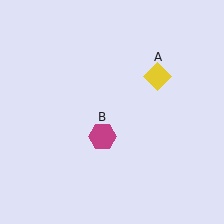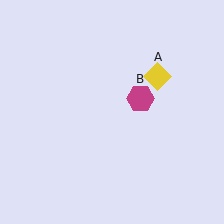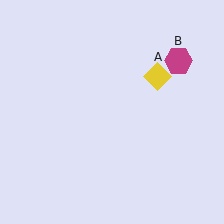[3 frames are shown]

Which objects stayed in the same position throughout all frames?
Yellow diamond (object A) remained stationary.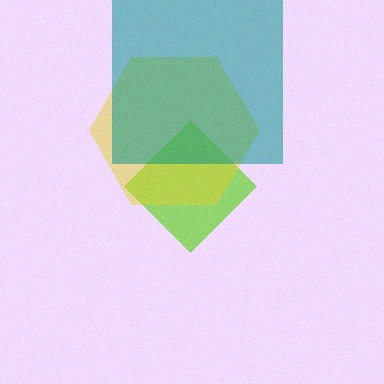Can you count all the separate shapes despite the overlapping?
Yes, there are 3 separate shapes.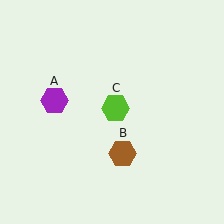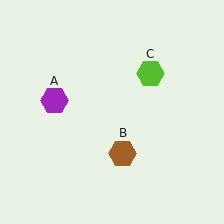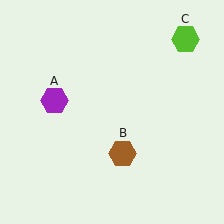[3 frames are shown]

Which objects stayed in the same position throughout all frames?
Purple hexagon (object A) and brown hexagon (object B) remained stationary.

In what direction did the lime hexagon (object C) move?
The lime hexagon (object C) moved up and to the right.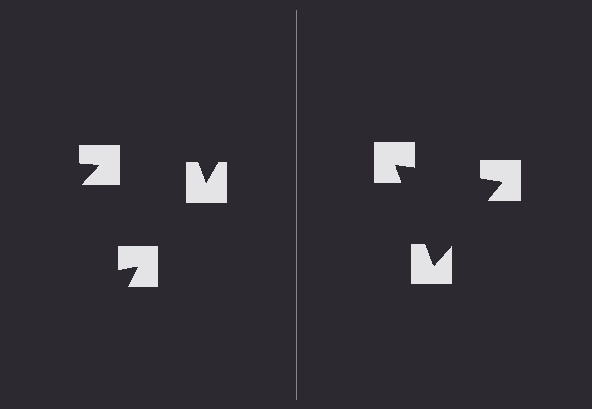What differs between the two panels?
The notched squares are positioned identically on both sides; only the wedge orientations differ. On the right they align to a triangle; on the left they are misaligned.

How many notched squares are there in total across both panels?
6 — 3 on each side.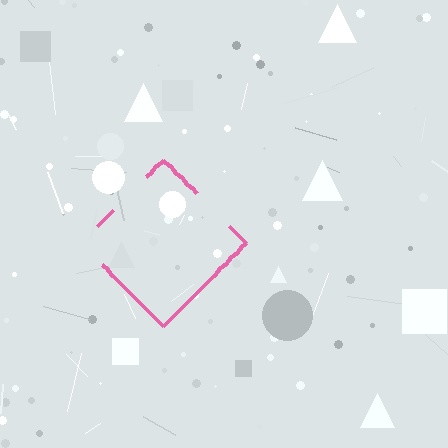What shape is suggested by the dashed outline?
The dashed outline suggests a diamond.